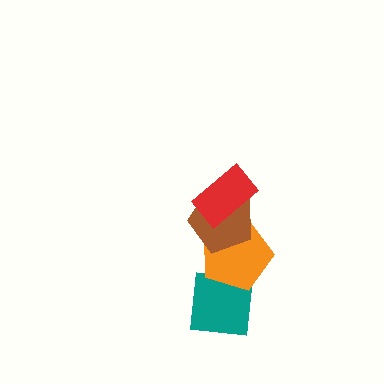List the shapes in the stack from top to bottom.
From top to bottom: the red rectangle, the brown pentagon, the orange pentagon, the teal square.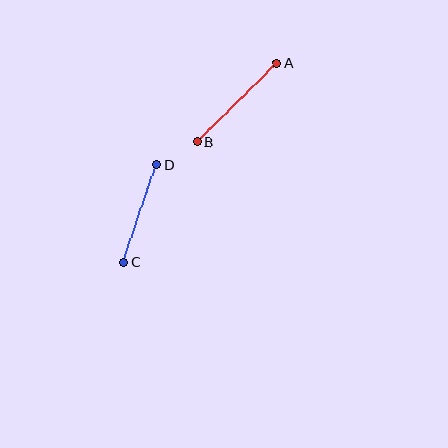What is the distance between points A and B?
The distance is approximately 112 pixels.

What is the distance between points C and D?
The distance is approximately 103 pixels.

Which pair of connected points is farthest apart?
Points A and B are farthest apart.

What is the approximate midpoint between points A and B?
The midpoint is at approximately (237, 102) pixels.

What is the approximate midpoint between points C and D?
The midpoint is at approximately (140, 213) pixels.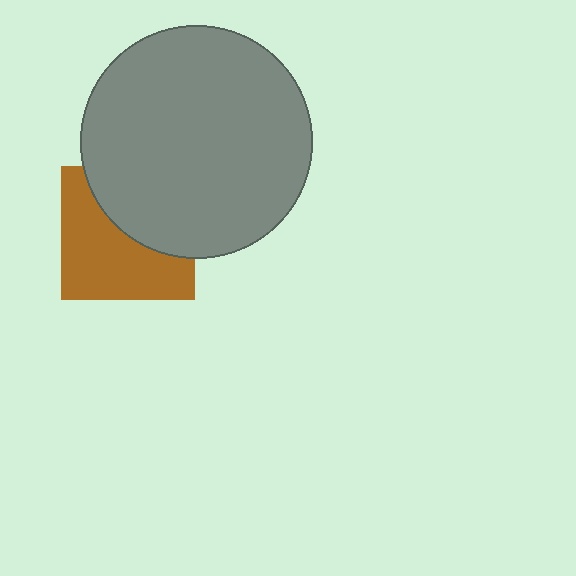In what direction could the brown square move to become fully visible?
The brown square could move down. That would shift it out from behind the gray circle entirely.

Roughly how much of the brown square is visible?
About half of it is visible (roughly 56%).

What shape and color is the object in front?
The object in front is a gray circle.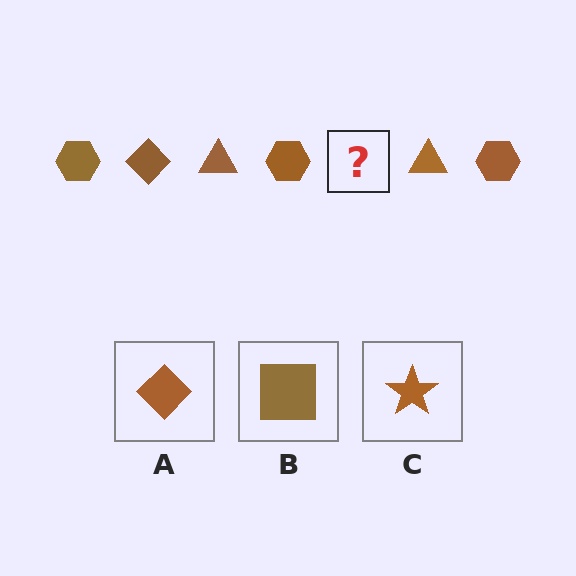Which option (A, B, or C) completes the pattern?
A.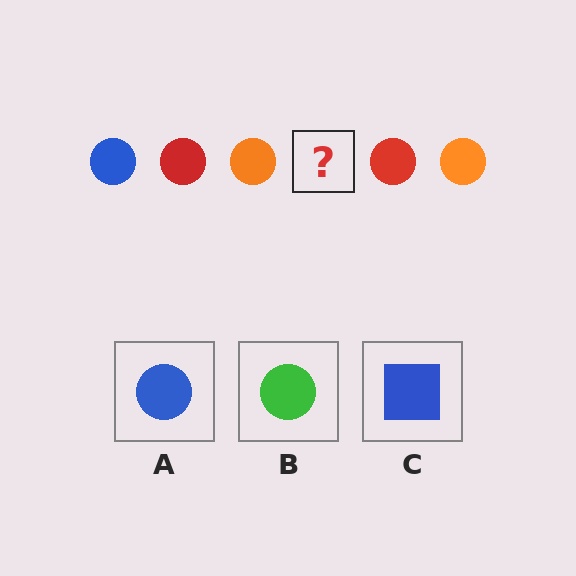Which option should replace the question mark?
Option A.